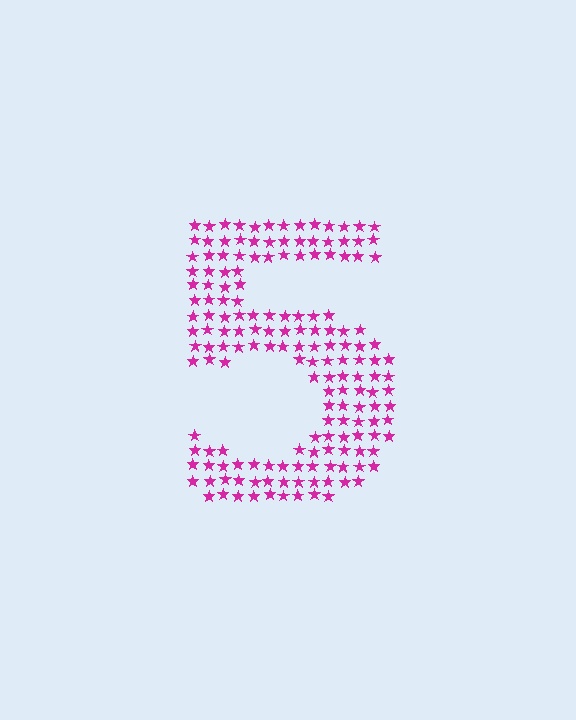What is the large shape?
The large shape is the digit 5.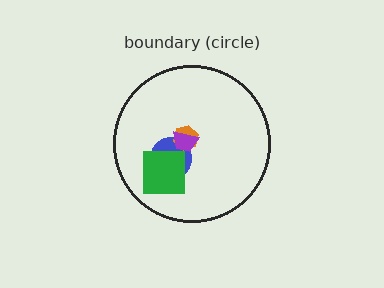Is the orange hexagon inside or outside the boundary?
Inside.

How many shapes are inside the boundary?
4 inside, 0 outside.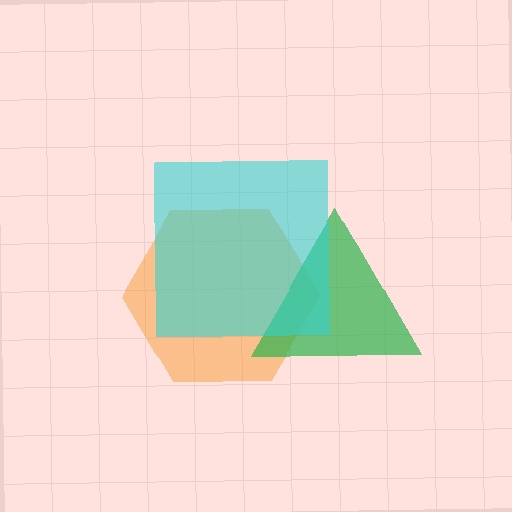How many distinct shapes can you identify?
There are 3 distinct shapes: an orange hexagon, a green triangle, a cyan square.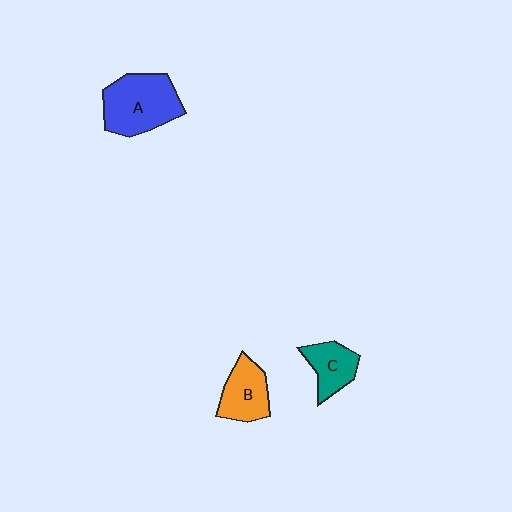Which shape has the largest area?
Shape A (blue).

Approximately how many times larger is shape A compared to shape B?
Approximately 1.6 times.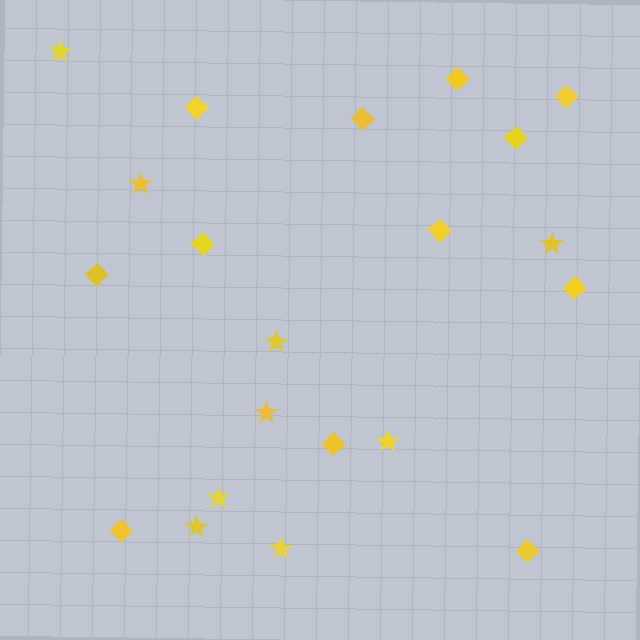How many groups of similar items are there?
There are 2 groups: one group of diamonds (12) and one group of stars (9).